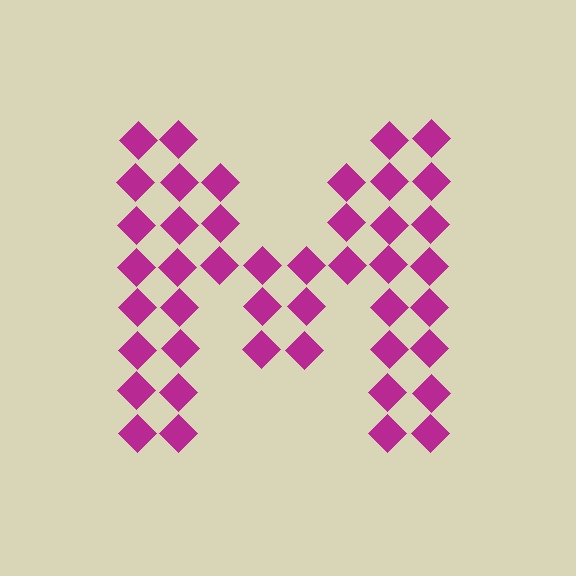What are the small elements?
The small elements are diamonds.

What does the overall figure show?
The overall figure shows the letter M.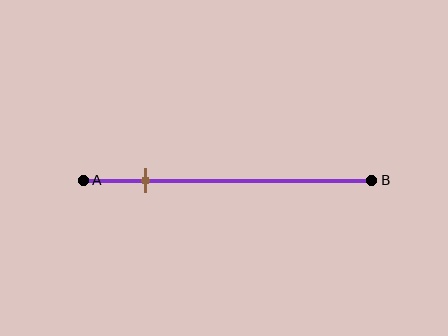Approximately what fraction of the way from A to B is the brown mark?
The brown mark is approximately 20% of the way from A to B.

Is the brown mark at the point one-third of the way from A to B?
No, the mark is at about 20% from A, not at the 33% one-third point.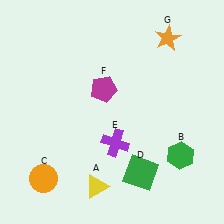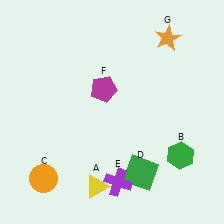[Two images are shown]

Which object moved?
The purple cross (E) moved down.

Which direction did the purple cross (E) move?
The purple cross (E) moved down.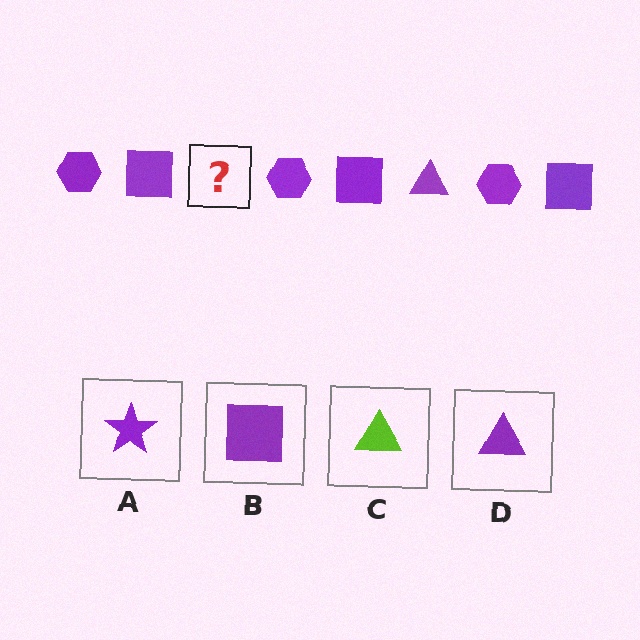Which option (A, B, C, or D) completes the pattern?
D.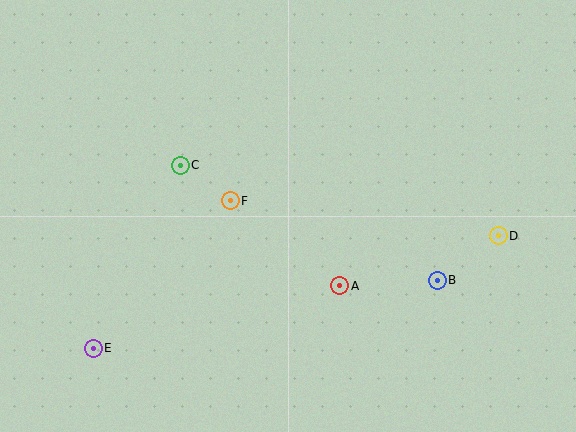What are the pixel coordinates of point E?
Point E is at (93, 348).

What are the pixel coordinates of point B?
Point B is at (437, 280).